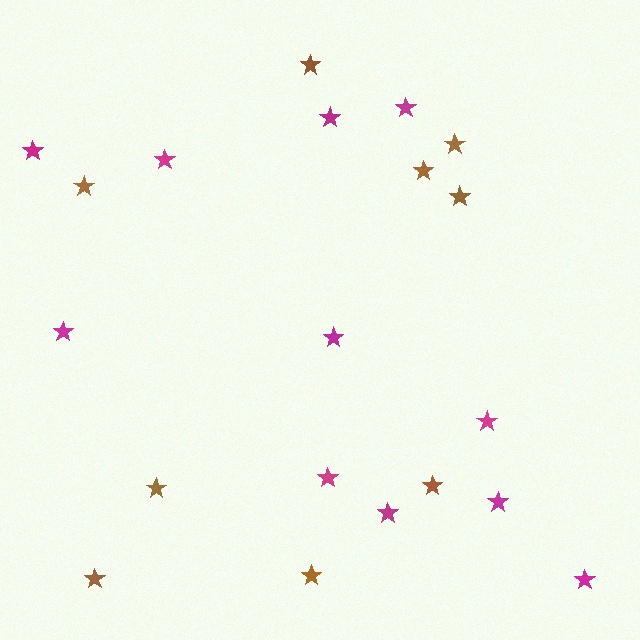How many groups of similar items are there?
There are 2 groups: one group of magenta stars (11) and one group of brown stars (9).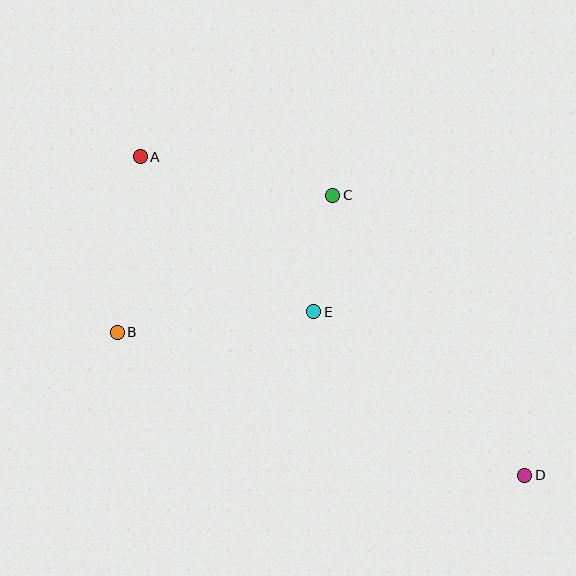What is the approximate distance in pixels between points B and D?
The distance between B and D is approximately 432 pixels.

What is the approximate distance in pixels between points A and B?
The distance between A and B is approximately 177 pixels.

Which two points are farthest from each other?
Points A and D are farthest from each other.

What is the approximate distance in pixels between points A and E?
The distance between A and E is approximately 233 pixels.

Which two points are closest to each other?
Points C and E are closest to each other.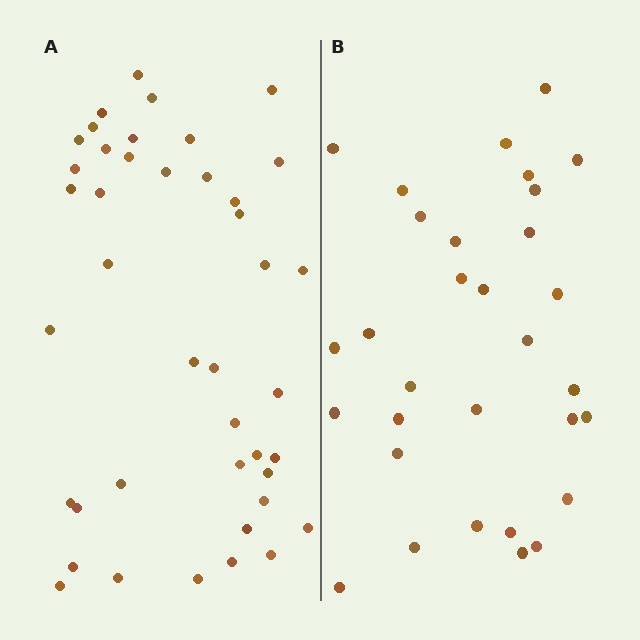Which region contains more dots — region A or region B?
Region A (the left region) has more dots.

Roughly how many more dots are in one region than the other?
Region A has roughly 12 or so more dots than region B.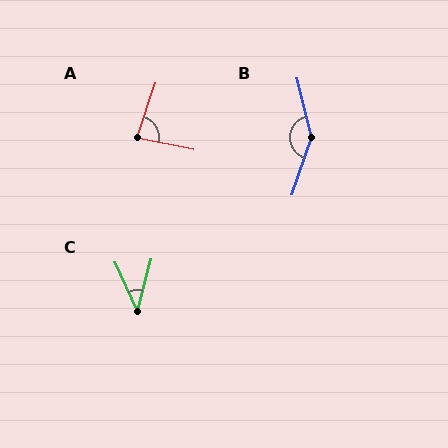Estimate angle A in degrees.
Approximately 82 degrees.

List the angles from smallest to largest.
C (39°), A (82°), B (148°).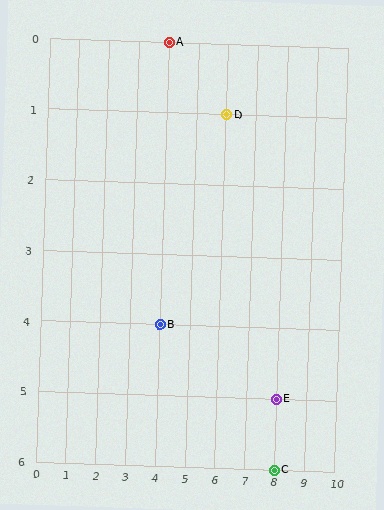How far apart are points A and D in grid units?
Points A and D are 2 columns and 1 row apart (about 2.2 grid units diagonally).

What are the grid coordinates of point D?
Point D is at grid coordinates (6, 1).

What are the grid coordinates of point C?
Point C is at grid coordinates (8, 6).